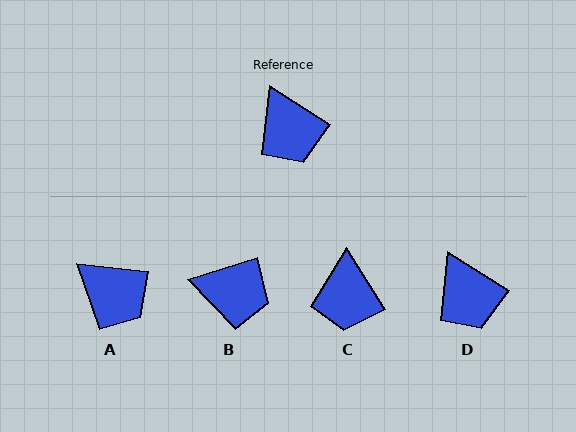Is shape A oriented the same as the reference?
No, it is off by about 26 degrees.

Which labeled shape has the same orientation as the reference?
D.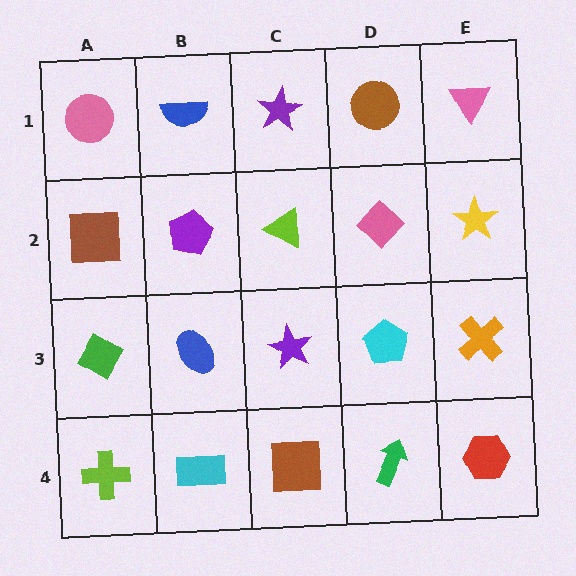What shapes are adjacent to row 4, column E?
An orange cross (row 3, column E), a green arrow (row 4, column D).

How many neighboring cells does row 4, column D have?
3.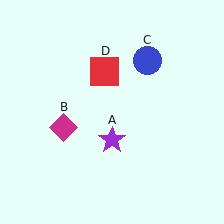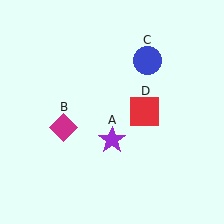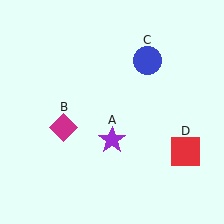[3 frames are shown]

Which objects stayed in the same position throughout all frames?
Purple star (object A) and magenta diamond (object B) and blue circle (object C) remained stationary.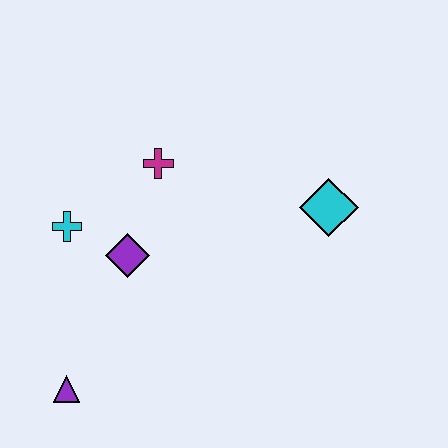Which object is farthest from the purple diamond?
The cyan diamond is farthest from the purple diamond.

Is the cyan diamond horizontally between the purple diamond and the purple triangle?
No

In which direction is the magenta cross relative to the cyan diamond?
The magenta cross is to the left of the cyan diamond.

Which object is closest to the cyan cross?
The purple diamond is closest to the cyan cross.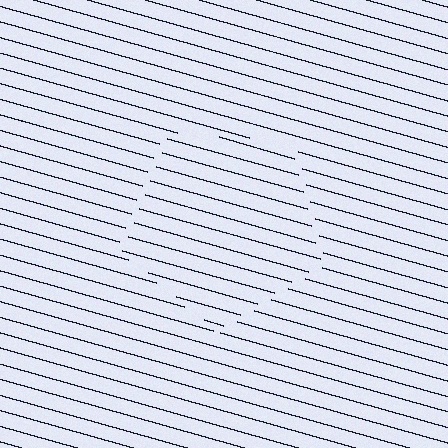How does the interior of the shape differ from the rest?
The interior of the shape contains the same grating, shifted by half a period — the contour is defined by the phase discontinuity where line-ends from the inner and outer gratings abut.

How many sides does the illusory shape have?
5 sides — the line-ends trace a pentagon.